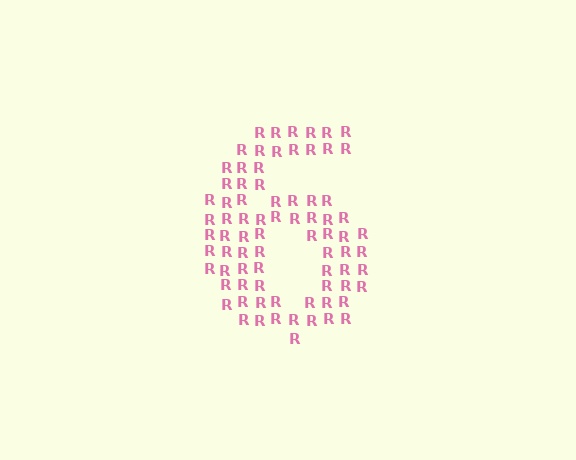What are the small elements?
The small elements are letter R's.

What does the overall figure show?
The overall figure shows the digit 6.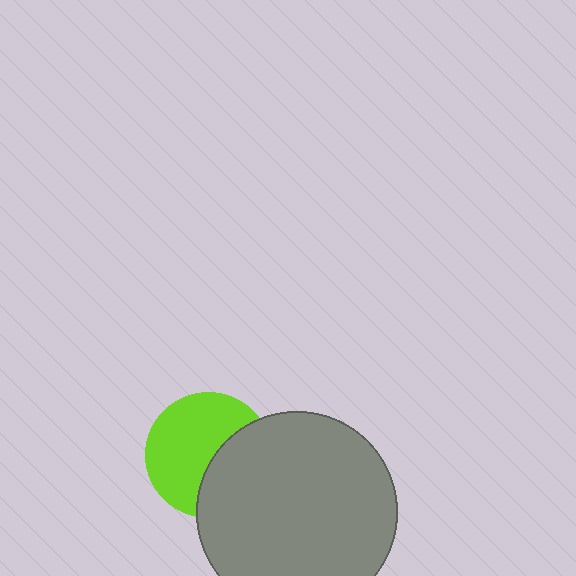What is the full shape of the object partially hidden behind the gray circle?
The partially hidden object is a lime circle.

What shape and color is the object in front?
The object in front is a gray circle.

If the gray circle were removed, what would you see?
You would see the complete lime circle.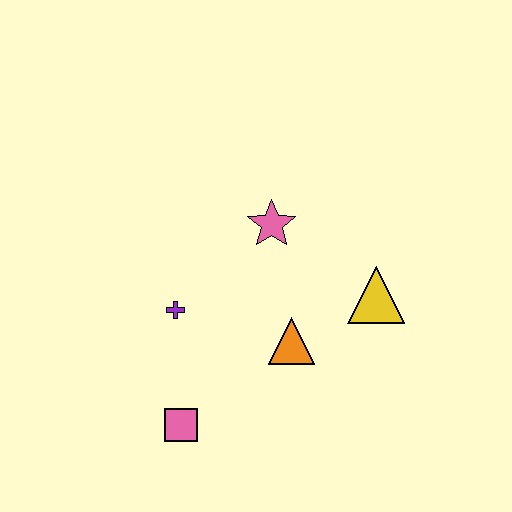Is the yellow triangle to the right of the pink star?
Yes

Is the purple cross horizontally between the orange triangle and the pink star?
No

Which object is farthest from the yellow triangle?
The pink square is farthest from the yellow triangle.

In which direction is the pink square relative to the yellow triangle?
The pink square is to the left of the yellow triangle.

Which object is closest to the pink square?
The purple cross is closest to the pink square.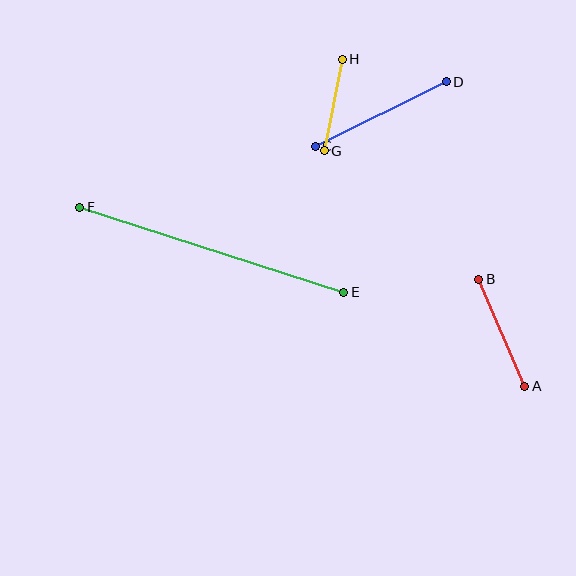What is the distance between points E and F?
The distance is approximately 277 pixels.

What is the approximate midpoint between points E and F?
The midpoint is at approximately (212, 250) pixels.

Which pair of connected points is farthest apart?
Points E and F are farthest apart.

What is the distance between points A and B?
The distance is approximately 117 pixels.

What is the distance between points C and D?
The distance is approximately 146 pixels.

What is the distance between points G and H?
The distance is approximately 93 pixels.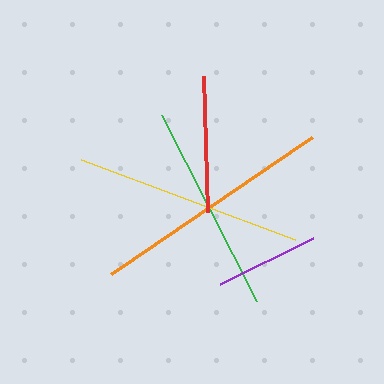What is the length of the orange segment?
The orange segment is approximately 243 pixels long.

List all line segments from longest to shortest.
From longest to shortest: orange, yellow, green, red, purple.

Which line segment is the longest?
The orange line is the longest at approximately 243 pixels.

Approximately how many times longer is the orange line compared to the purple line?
The orange line is approximately 2.3 times the length of the purple line.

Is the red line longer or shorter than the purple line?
The red line is longer than the purple line.